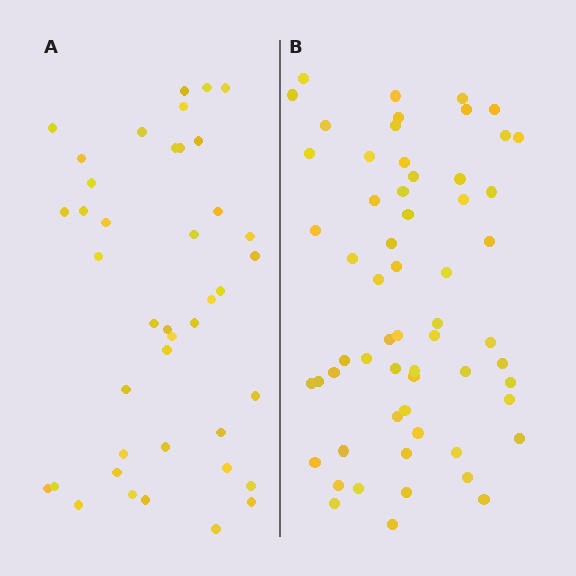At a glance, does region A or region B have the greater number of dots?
Region B (the right region) has more dots.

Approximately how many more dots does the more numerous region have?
Region B has approximately 20 more dots than region A.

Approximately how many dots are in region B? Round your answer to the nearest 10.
About 60 dots.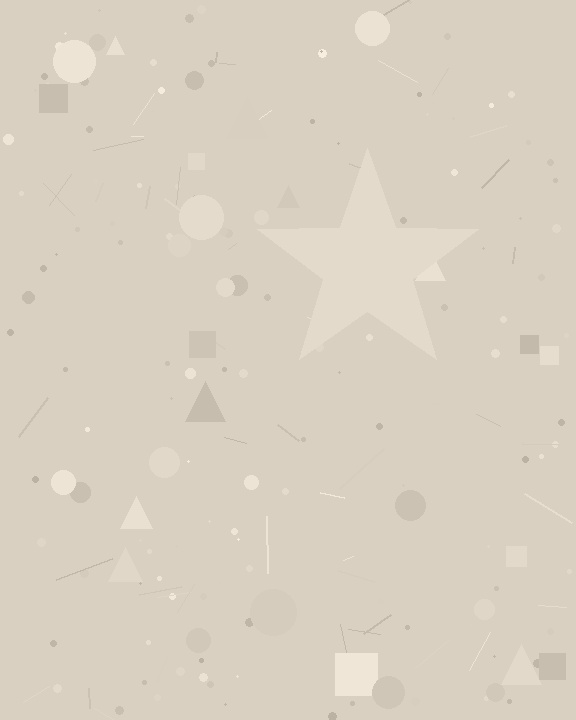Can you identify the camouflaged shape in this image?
The camouflaged shape is a star.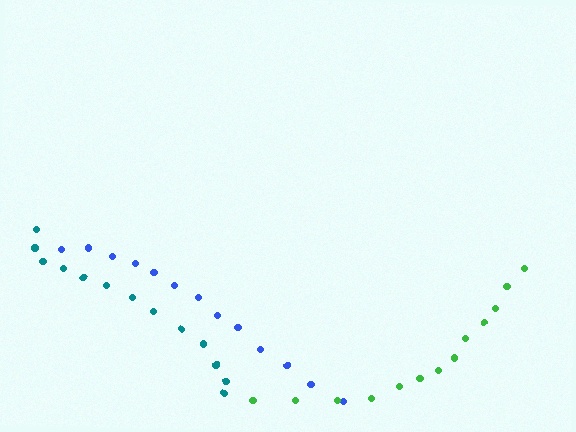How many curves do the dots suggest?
There are 3 distinct paths.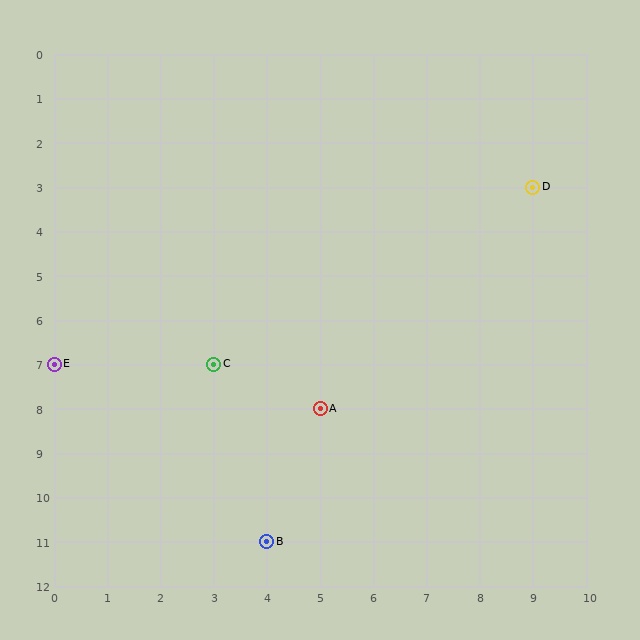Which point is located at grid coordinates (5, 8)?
Point A is at (5, 8).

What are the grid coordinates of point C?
Point C is at grid coordinates (3, 7).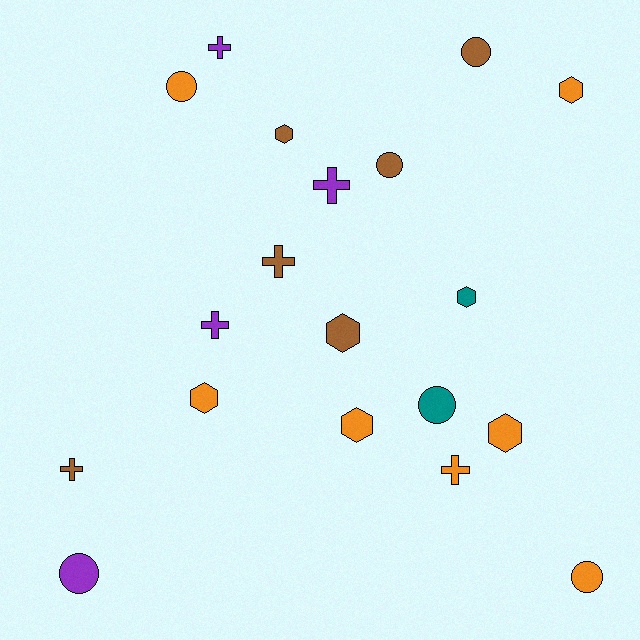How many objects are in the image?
There are 19 objects.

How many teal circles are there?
There is 1 teal circle.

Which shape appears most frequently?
Hexagon, with 7 objects.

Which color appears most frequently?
Orange, with 7 objects.